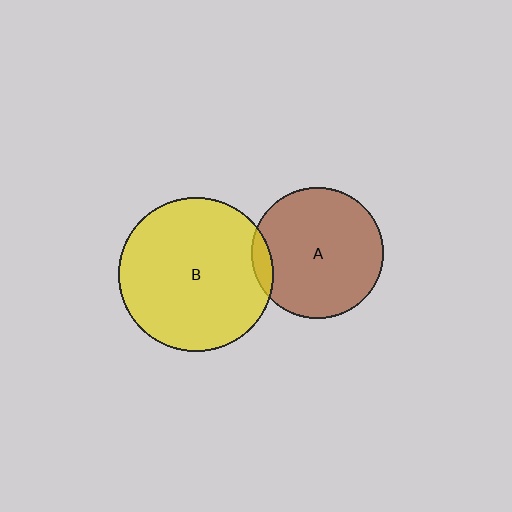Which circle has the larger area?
Circle B (yellow).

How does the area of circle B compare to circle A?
Approximately 1.4 times.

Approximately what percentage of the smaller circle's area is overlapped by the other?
Approximately 5%.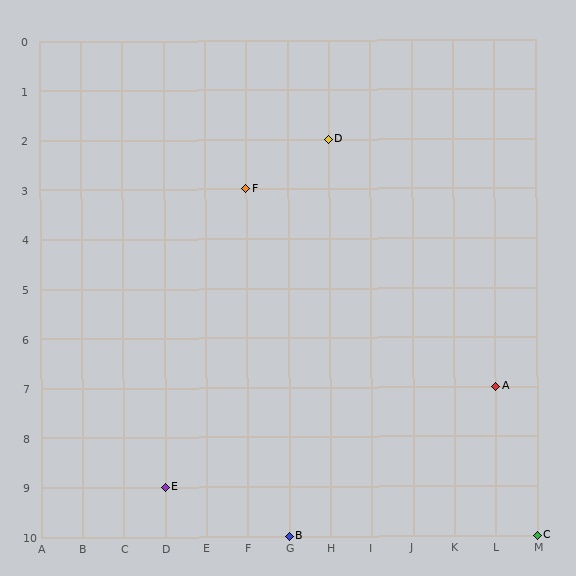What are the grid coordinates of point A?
Point A is at grid coordinates (L, 7).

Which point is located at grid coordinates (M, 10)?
Point C is at (M, 10).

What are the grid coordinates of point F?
Point F is at grid coordinates (F, 3).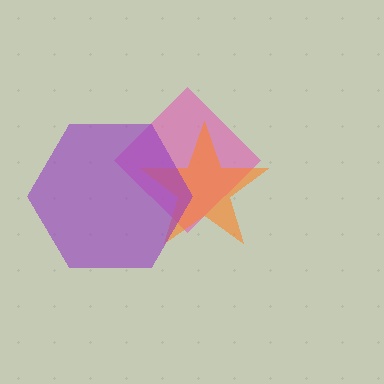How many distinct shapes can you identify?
There are 3 distinct shapes: a pink diamond, an orange star, a purple hexagon.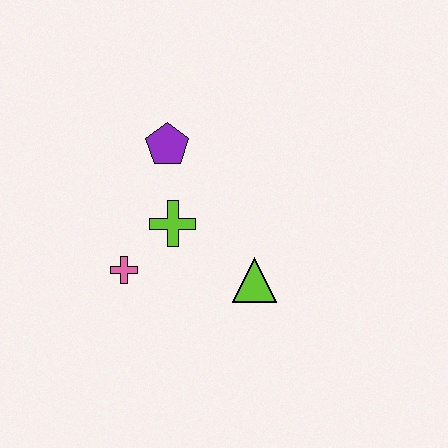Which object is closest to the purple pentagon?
The lime cross is closest to the purple pentagon.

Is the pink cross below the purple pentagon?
Yes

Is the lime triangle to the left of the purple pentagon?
No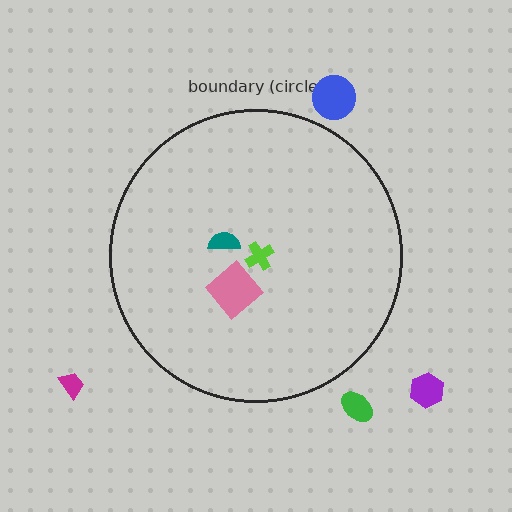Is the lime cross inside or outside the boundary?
Inside.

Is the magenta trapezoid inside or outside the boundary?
Outside.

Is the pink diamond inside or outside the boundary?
Inside.